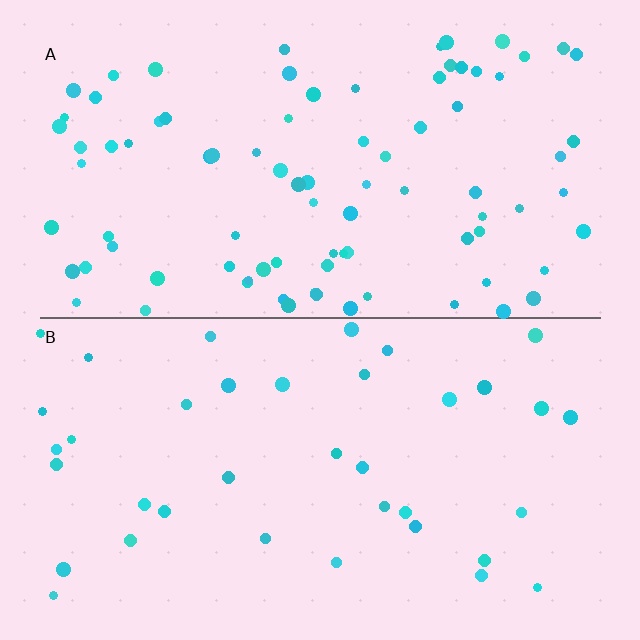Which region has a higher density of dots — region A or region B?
A (the top).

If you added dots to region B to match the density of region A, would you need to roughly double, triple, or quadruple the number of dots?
Approximately double.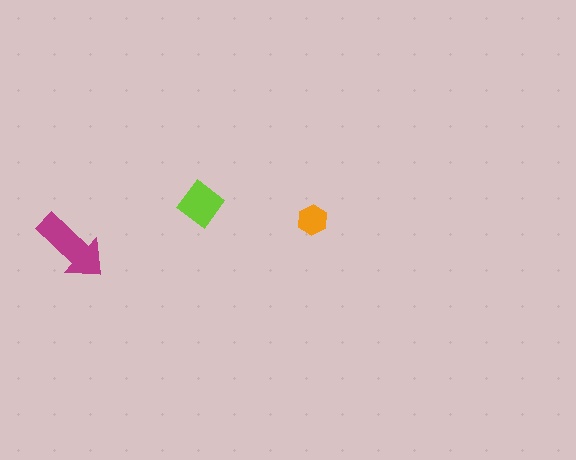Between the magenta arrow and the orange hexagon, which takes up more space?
The magenta arrow.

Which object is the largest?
The magenta arrow.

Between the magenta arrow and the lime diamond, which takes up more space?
The magenta arrow.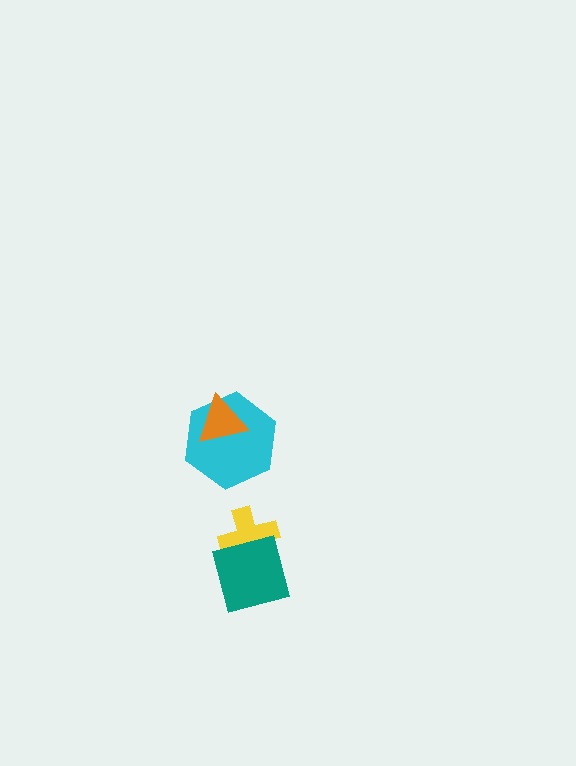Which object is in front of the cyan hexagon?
The orange triangle is in front of the cyan hexagon.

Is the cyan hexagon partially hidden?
Yes, it is partially covered by another shape.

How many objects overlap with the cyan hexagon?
1 object overlaps with the cyan hexagon.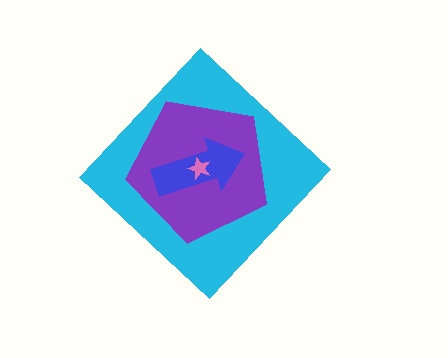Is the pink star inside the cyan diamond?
Yes.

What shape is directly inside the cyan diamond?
The purple pentagon.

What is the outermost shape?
The cyan diamond.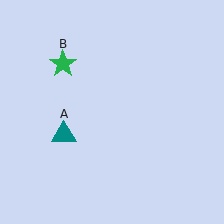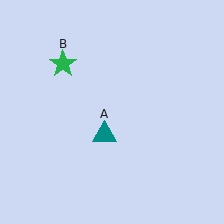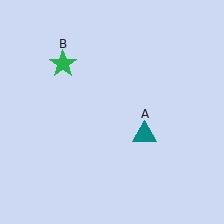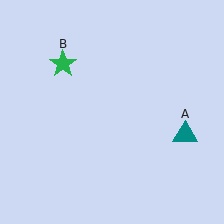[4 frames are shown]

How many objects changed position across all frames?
1 object changed position: teal triangle (object A).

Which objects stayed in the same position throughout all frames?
Green star (object B) remained stationary.